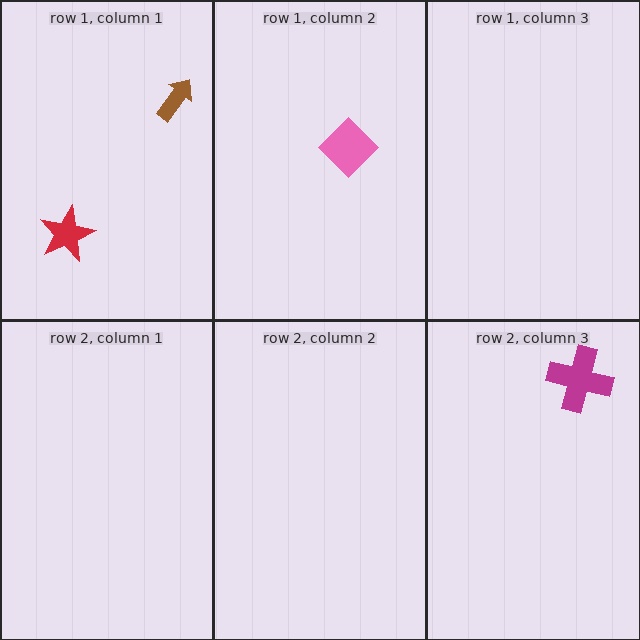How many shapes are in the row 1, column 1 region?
2.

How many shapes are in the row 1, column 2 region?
1.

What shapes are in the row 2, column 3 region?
The magenta cross.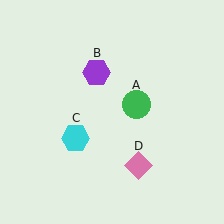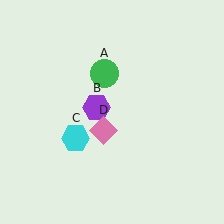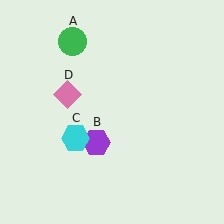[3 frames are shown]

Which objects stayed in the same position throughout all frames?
Cyan hexagon (object C) remained stationary.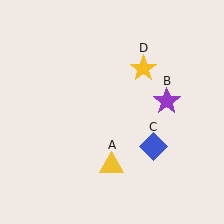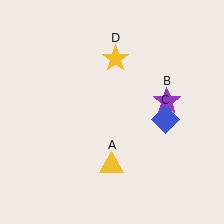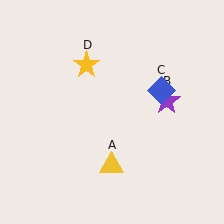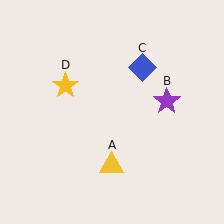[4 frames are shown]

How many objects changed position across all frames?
2 objects changed position: blue diamond (object C), yellow star (object D).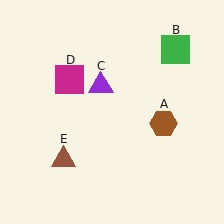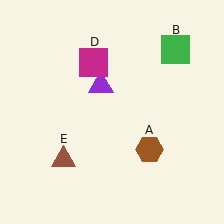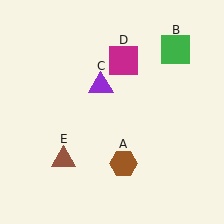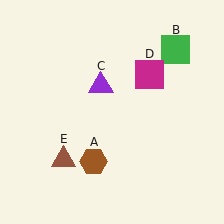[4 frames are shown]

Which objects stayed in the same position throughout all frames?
Green square (object B) and purple triangle (object C) and brown triangle (object E) remained stationary.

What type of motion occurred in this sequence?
The brown hexagon (object A), magenta square (object D) rotated clockwise around the center of the scene.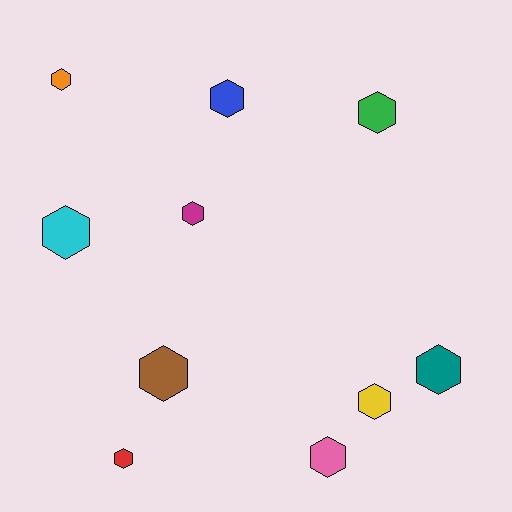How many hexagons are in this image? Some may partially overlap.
There are 10 hexagons.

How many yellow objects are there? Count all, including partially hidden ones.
There is 1 yellow object.